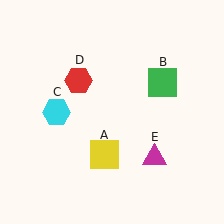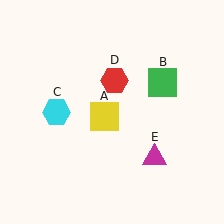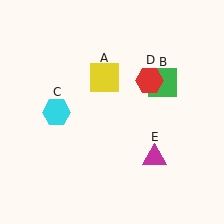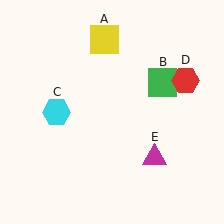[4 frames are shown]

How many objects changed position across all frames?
2 objects changed position: yellow square (object A), red hexagon (object D).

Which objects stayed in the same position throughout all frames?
Green square (object B) and cyan hexagon (object C) and magenta triangle (object E) remained stationary.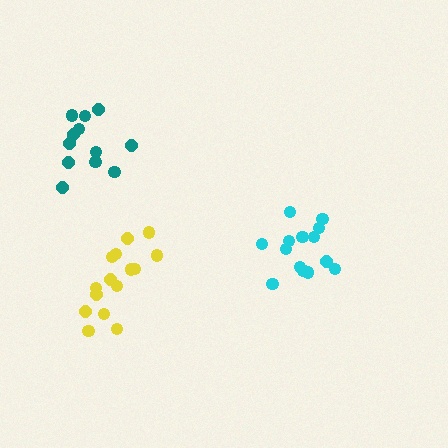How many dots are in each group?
Group 1: 14 dots, Group 2: 15 dots, Group 3: 12 dots (41 total).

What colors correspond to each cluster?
The clusters are colored: cyan, yellow, teal.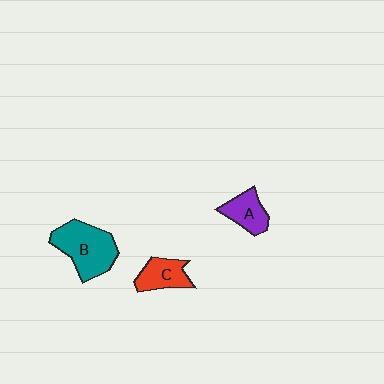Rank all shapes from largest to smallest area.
From largest to smallest: B (teal), C (red), A (purple).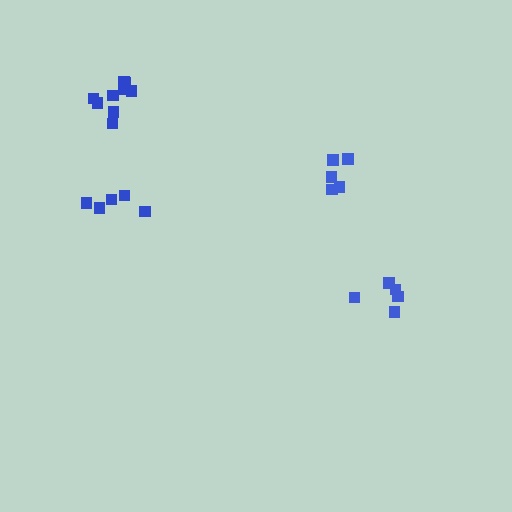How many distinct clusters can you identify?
There are 4 distinct clusters.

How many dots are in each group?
Group 1: 5 dots, Group 2: 5 dots, Group 3: 9 dots, Group 4: 5 dots (24 total).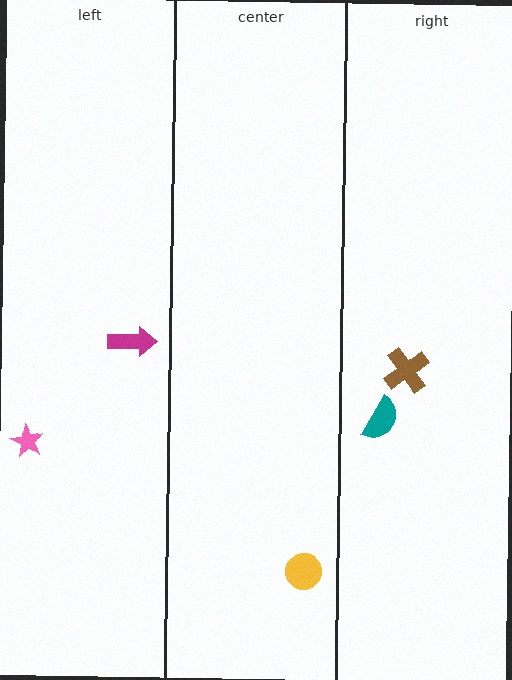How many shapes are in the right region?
2.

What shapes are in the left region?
The magenta arrow, the pink star.